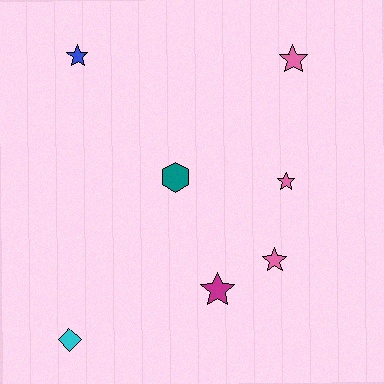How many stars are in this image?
There are 5 stars.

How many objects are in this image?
There are 7 objects.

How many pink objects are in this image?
There are 3 pink objects.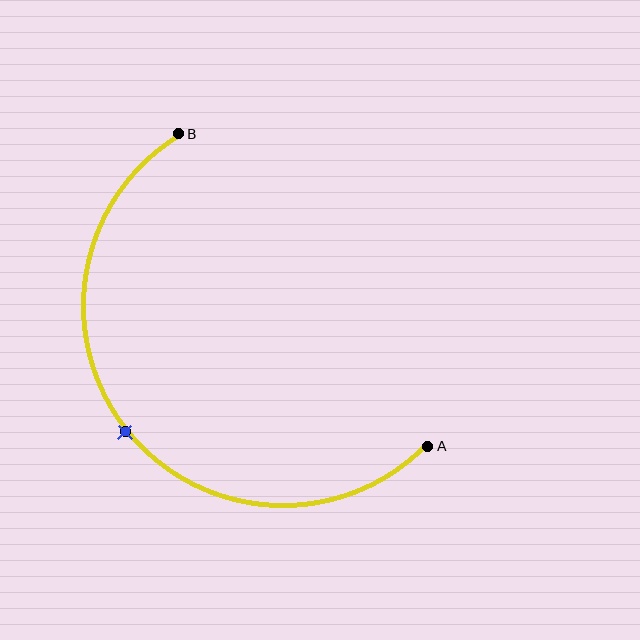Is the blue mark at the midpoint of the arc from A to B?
Yes. The blue mark lies on the arc at equal arc-length from both A and B — it is the arc midpoint.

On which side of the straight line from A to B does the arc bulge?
The arc bulges below and to the left of the straight line connecting A and B.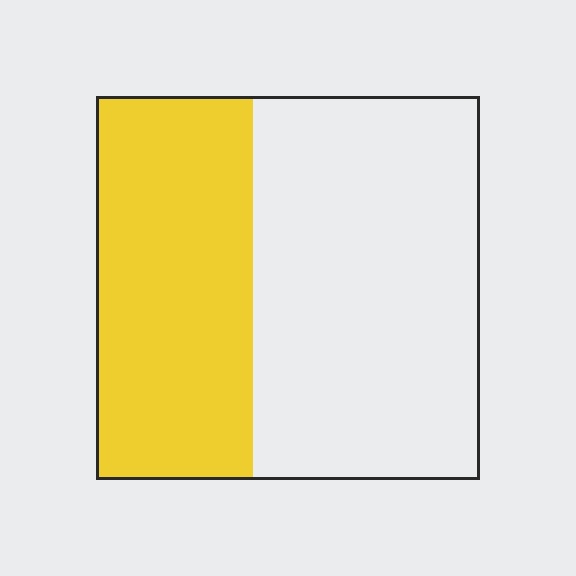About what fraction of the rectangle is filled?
About two fifths (2/5).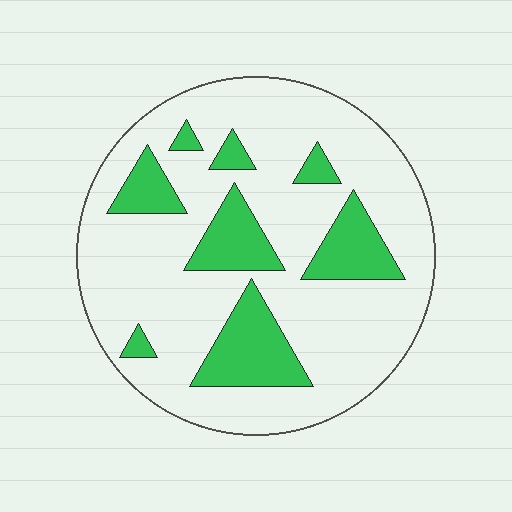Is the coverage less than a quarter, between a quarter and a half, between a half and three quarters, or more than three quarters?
Less than a quarter.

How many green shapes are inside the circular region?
8.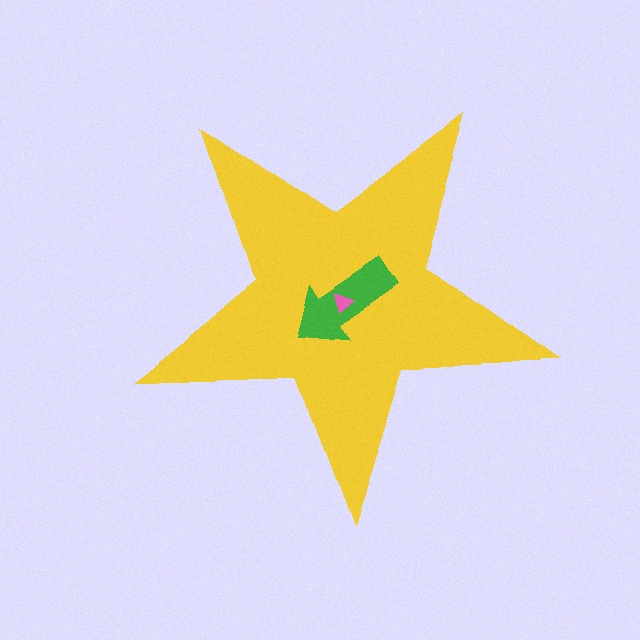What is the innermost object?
The pink triangle.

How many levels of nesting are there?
3.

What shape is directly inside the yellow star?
The green arrow.